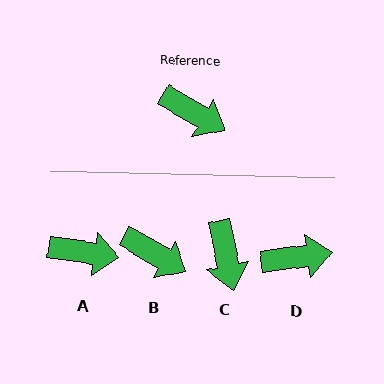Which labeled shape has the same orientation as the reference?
B.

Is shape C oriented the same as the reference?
No, it is off by about 48 degrees.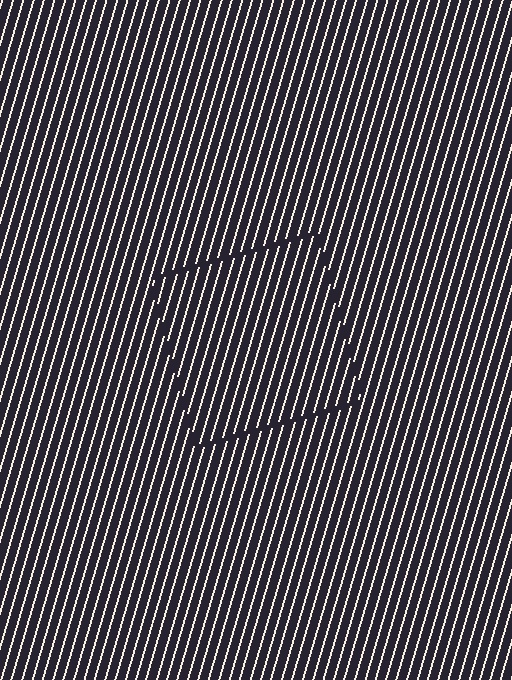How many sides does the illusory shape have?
4 sides — the line-ends trace a square.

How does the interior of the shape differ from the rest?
The interior of the shape contains the same grating, shifted by half a period — the contour is defined by the phase discontinuity where line-ends from the inner and outer gratings abut.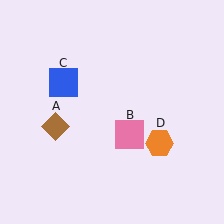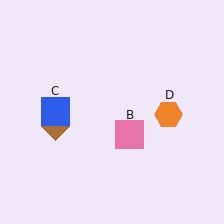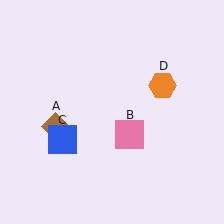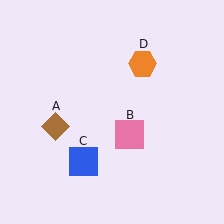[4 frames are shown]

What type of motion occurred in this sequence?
The blue square (object C), orange hexagon (object D) rotated counterclockwise around the center of the scene.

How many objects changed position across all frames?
2 objects changed position: blue square (object C), orange hexagon (object D).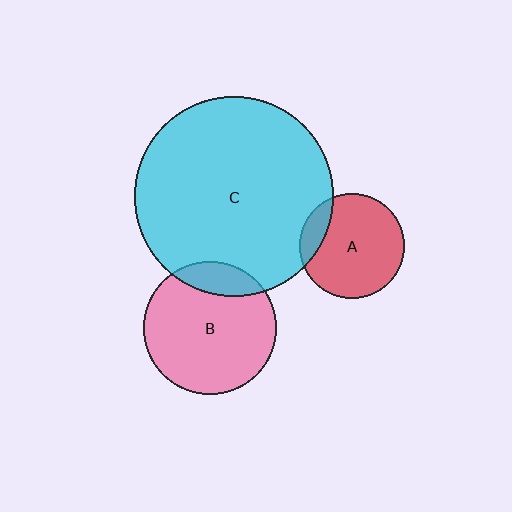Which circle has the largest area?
Circle C (cyan).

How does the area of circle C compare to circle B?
Approximately 2.2 times.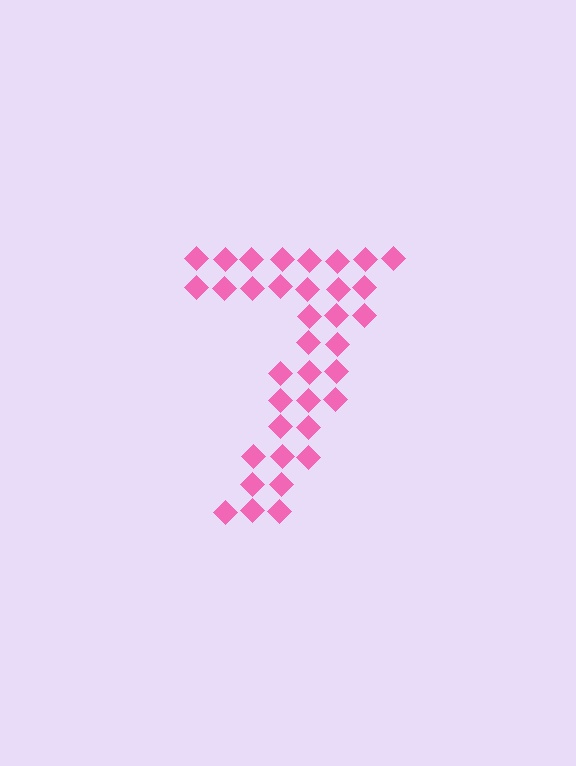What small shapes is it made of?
It is made of small diamonds.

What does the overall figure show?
The overall figure shows the digit 7.